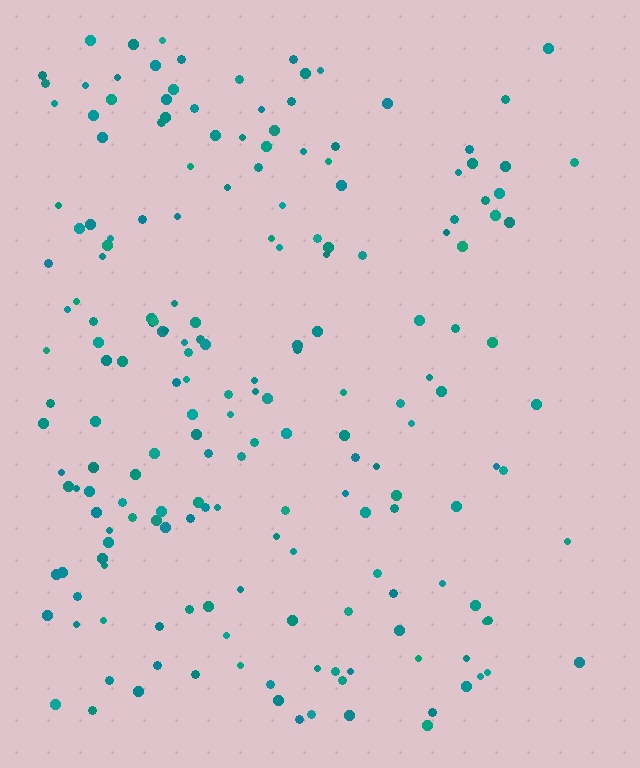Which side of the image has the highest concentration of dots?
The left.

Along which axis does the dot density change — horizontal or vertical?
Horizontal.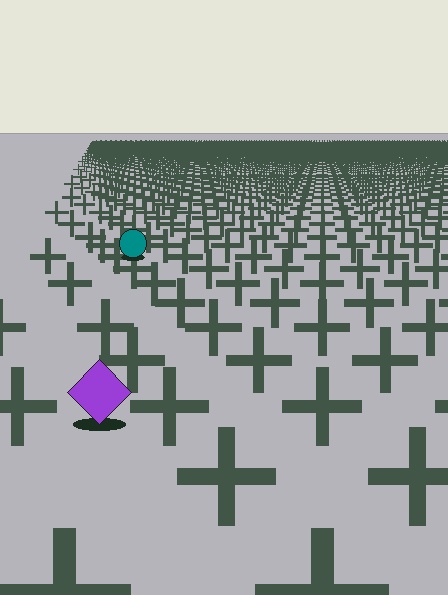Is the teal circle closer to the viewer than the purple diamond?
No. The purple diamond is closer — you can tell from the texture gradient: the ground texture is coarser near it.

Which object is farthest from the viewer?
The teal circle is farthest from the viewer. It appears smaller and the ground texture around it is denser.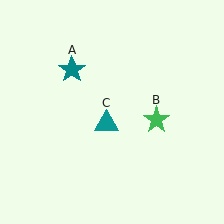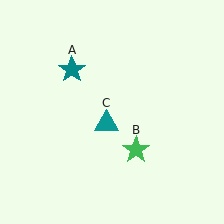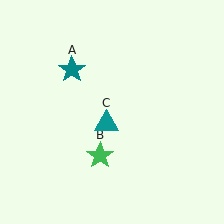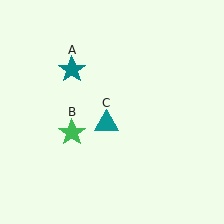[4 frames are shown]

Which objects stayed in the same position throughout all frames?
Teal star (object A) and teal triangle (object C) remained stationary.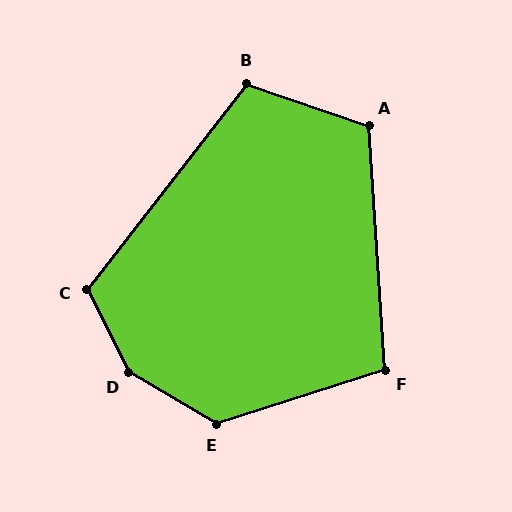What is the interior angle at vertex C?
Approximately 115 degrees (obtuse).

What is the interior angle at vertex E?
Approximately 132 degrees (obtuse).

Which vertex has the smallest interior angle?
F, at approximately 104 degrees.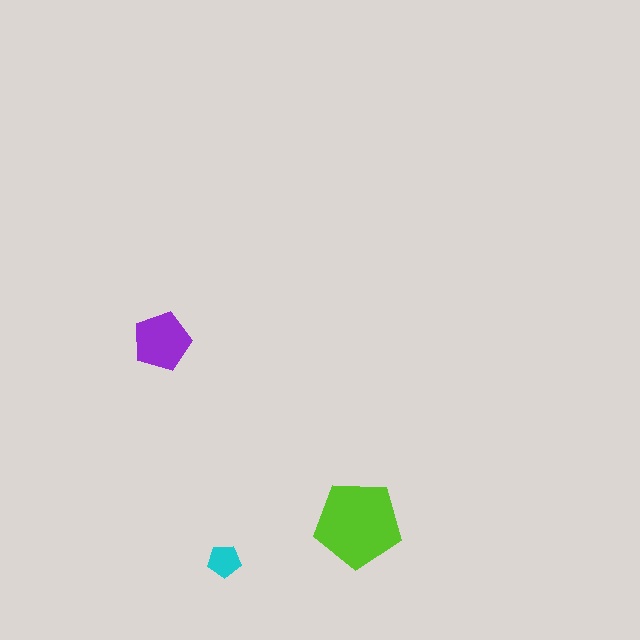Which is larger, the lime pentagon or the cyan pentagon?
The lime one.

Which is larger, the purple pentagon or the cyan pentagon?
The purple one.